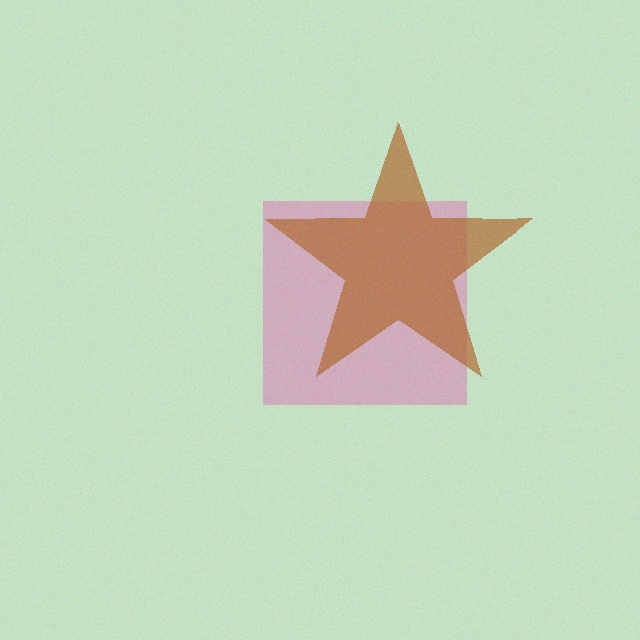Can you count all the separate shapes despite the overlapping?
Yes, there are 2 separate shapes.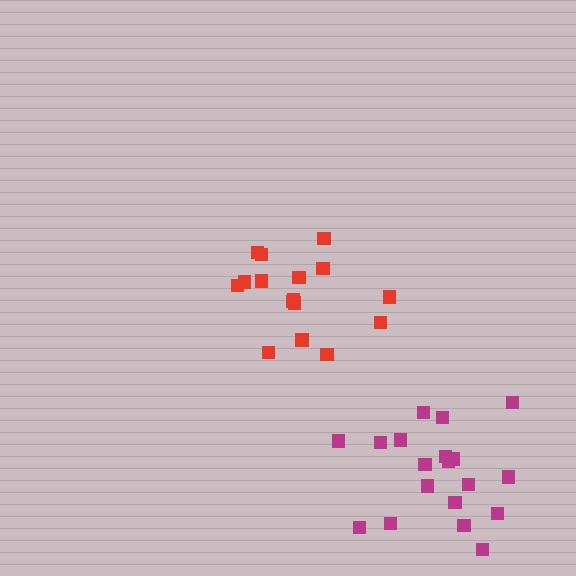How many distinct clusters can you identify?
There are 2 distinct clusters.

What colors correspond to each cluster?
The clusters are colored: magenta, red.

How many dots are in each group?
Group 1: 19 dots, Group 2: 16 dots (35 total).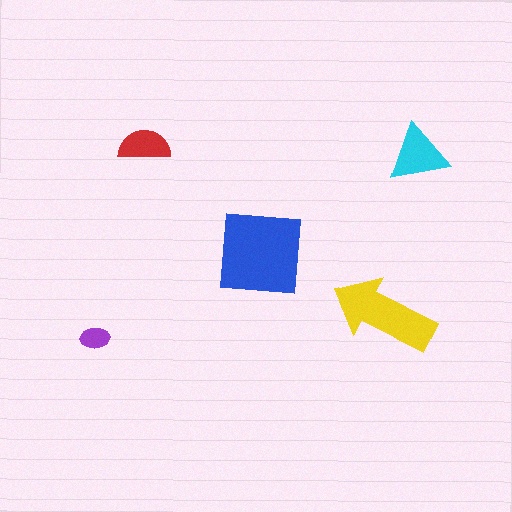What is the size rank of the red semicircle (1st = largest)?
4th.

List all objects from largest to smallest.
The blue square, the yellow arrow, the cyan triangle, the red semicircle, the purple ellipse.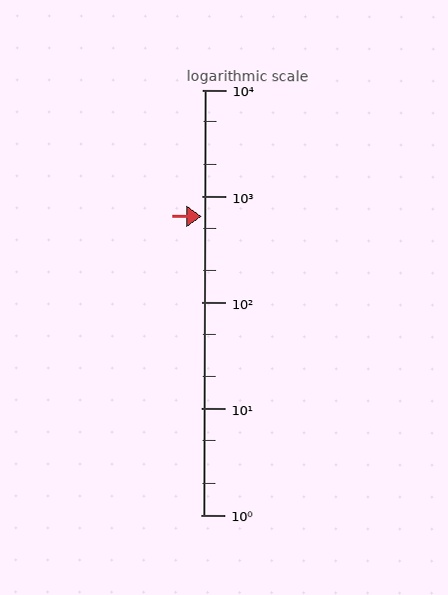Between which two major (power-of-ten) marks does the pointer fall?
The pointer is between 100 and 1000.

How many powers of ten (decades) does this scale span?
The scale spans 4 decades, from 1 to 10000.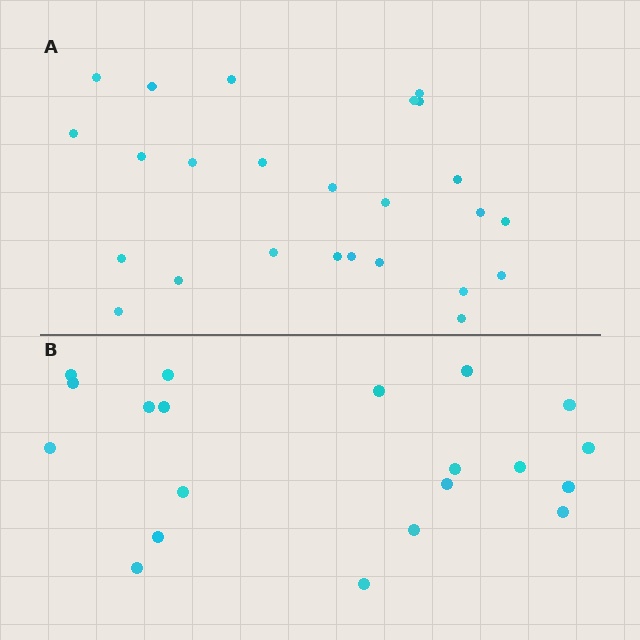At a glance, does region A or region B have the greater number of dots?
Region A (the top region) has more dots.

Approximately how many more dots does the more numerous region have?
Region A has about 5 more dots than region B.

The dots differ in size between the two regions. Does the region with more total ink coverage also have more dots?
No. Region B has more total ink coverage because its dots are larger, but region A actually contains more individual dots. Total area can be misleading — the number of items is what matters here.